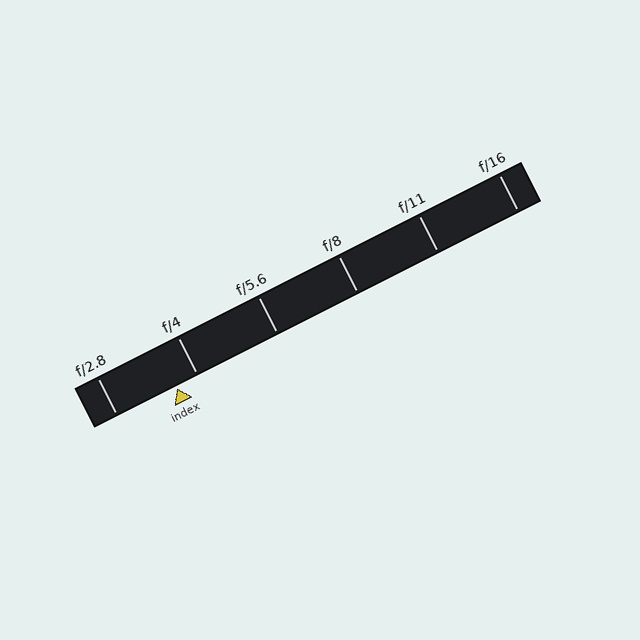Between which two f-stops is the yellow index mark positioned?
The index mark is between f/2.8 and f/4.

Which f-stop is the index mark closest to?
The index mark is closest to f/4.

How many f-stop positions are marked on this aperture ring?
There are 6 f-stop positions marked.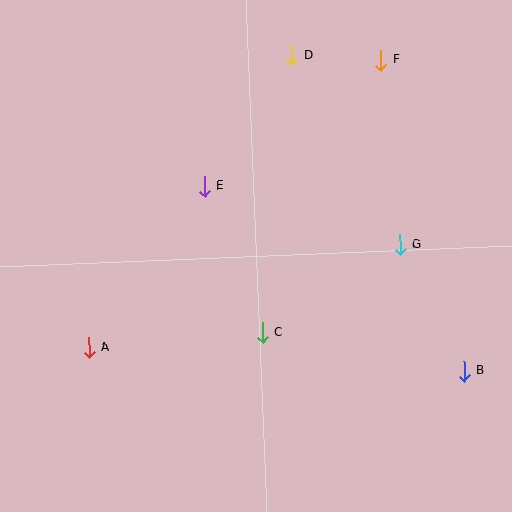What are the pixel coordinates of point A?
Point A is at (89, 348).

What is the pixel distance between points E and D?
The distance between E and D is 157 pixels.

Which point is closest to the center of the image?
Point C at (262, 332) is closest to the center.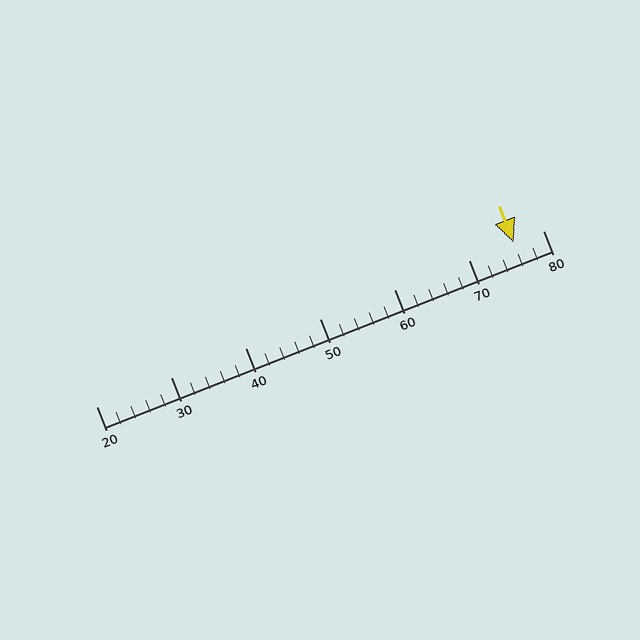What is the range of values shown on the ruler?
The ruler shows values from 20 to 80.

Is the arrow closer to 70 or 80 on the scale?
The arrow is closer to 80.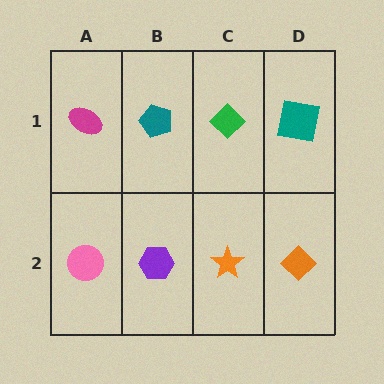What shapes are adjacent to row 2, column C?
A green diamond (row 1, column C), a purple hexagon (row 2, column B), an orange diamond (row 2, column D).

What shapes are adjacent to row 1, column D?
An orange diamond (row 2, column D), a green diamond (row 1, column C).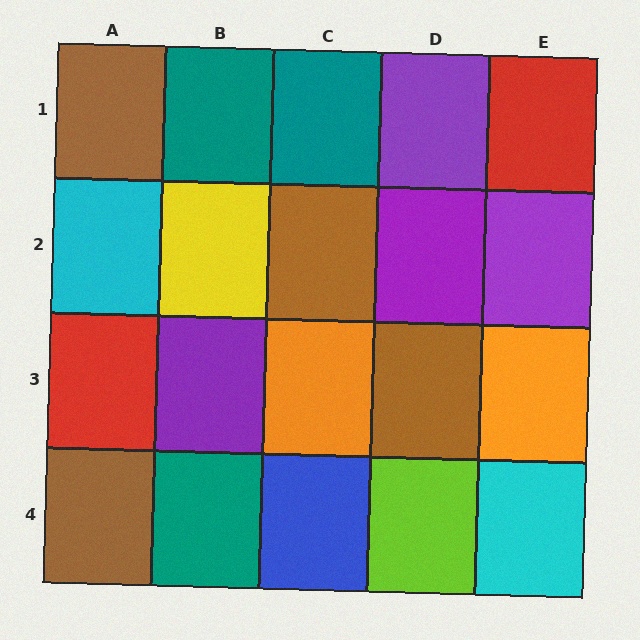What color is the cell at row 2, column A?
Cyan.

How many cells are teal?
3 cells are teal.